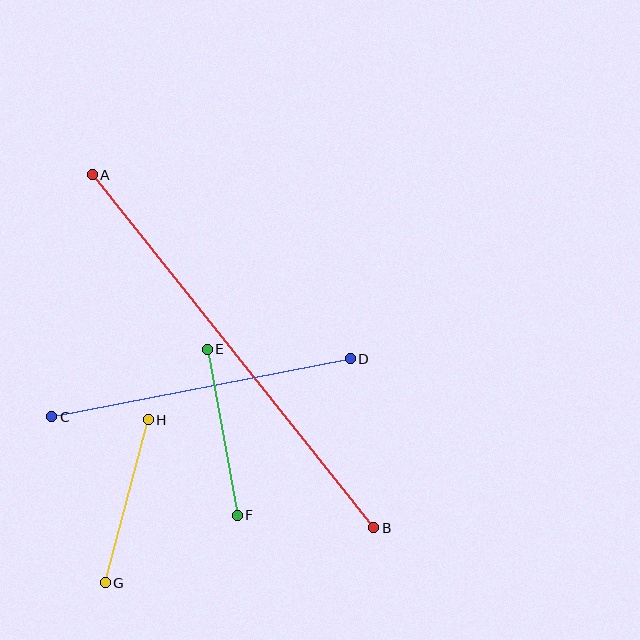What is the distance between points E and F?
The distance is approximately 169 pixels.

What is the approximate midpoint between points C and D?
The midpoint is at approximately (201, 388) pixels.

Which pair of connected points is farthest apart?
Points A and B are farthest apart.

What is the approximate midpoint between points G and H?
The midpoint is at approximately (127, 501) pixels.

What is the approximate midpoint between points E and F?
The midpoint is at approximately (222, 432) pixels.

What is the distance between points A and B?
The distance is approximately 451 pixels.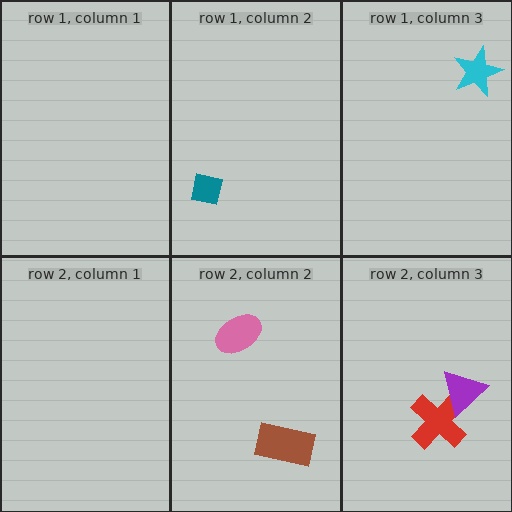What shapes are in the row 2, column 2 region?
The brown rectangle, the pink ellipse.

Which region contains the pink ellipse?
The row 2, column 2 region.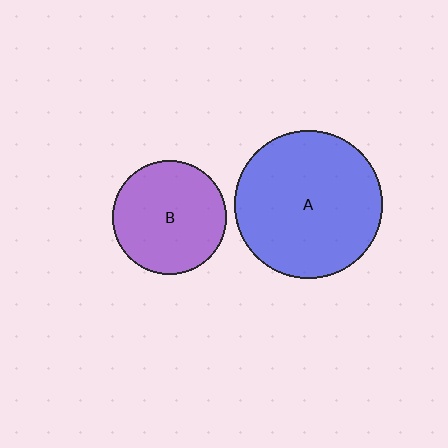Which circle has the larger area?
Circle A (blue).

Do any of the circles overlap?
No, none of the circles overlap.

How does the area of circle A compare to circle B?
Approximately 1.7 times.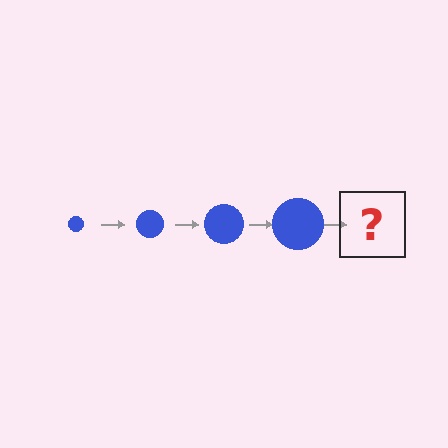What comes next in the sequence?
The next element should be a blue circle, larger than the previous one.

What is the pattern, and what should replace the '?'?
The pattern is that the circle gets progressively larger each step. The '?' should be a blue circle, larger than the previous one.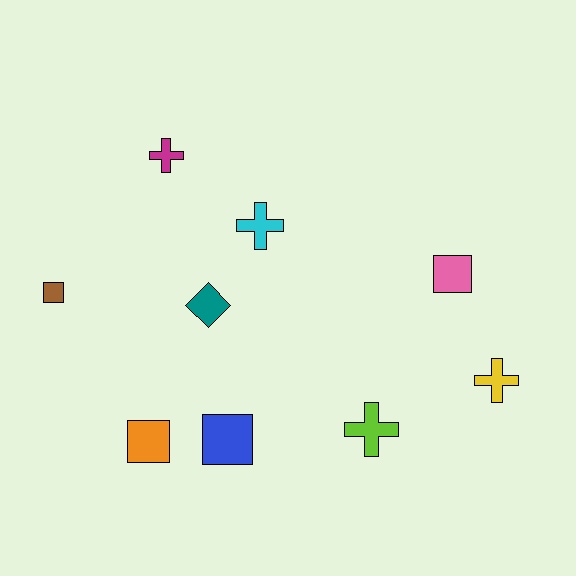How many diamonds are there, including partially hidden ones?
There is 1 diamond.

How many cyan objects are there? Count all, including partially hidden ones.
There is 1 cyan object.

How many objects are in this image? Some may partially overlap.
There are 9 objects.